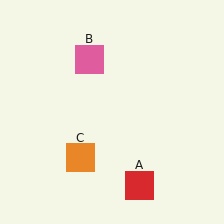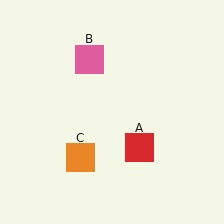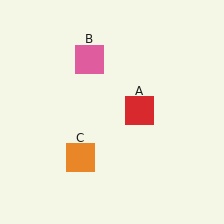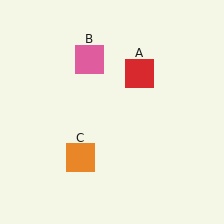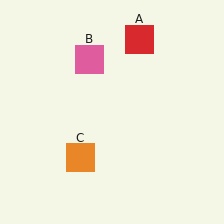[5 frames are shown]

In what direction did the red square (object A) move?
The red square (object A) moved up.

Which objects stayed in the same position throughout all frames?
Pink square (object B) and orange square (object C) remained stationary.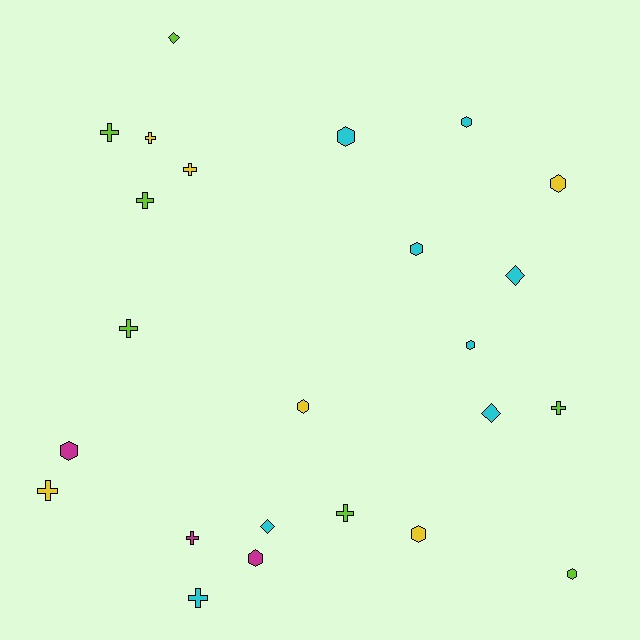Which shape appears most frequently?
Cross, with 10 objects.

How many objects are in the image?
There are 24 objects.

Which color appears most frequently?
Cyan, with 8 objects.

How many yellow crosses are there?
There are 3 yellow crosses.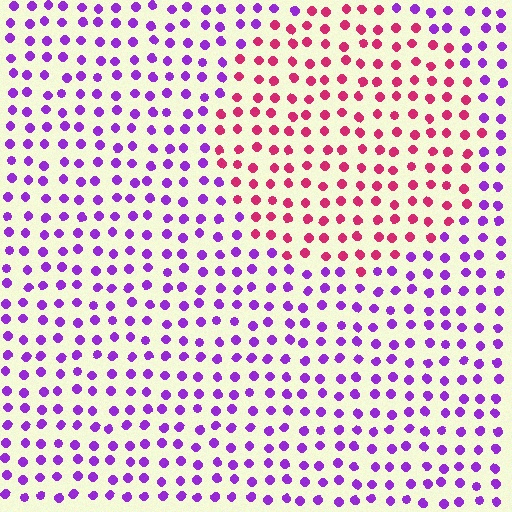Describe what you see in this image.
The image is filled with small purple elements in a uniform arrangement. A circle-shaped region is visible where the elements are tinted to a slightly different hue, forming a subtle color boundary.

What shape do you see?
I see a circle.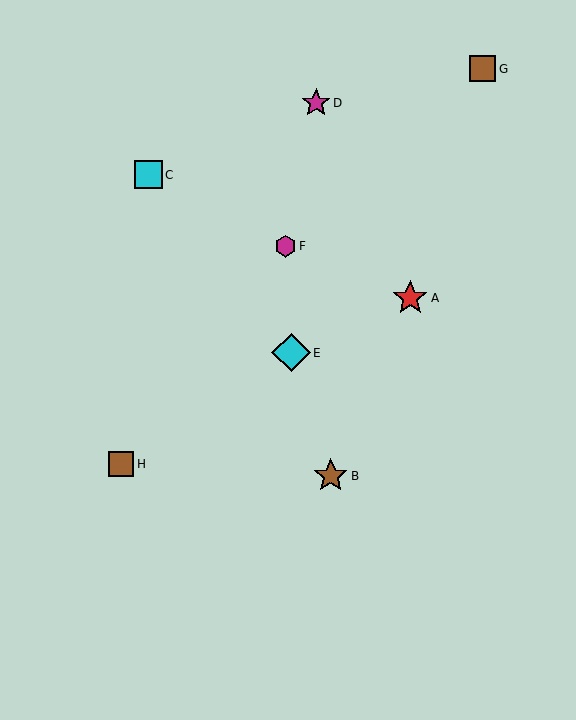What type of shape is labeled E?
Shape E is a cyan diamond.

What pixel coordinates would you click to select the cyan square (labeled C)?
Click at (148, 175) to select the cyan square C.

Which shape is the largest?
The cyan diamond (labeled E) is the largest.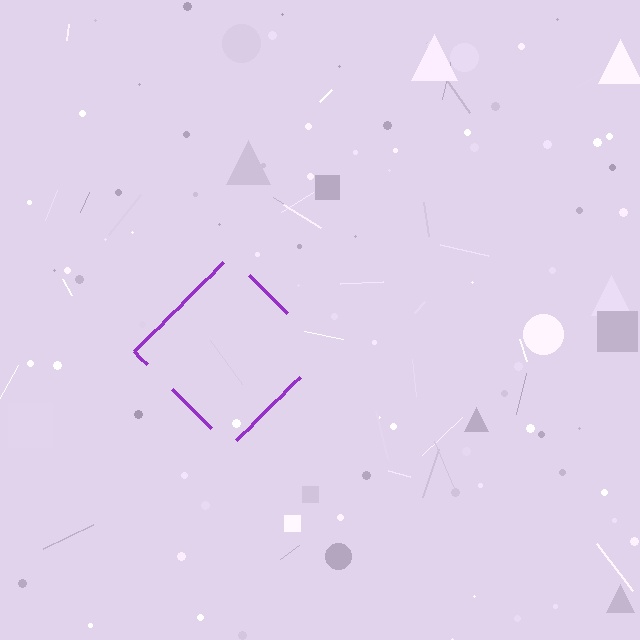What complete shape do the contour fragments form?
The contour fragments form a diamond.